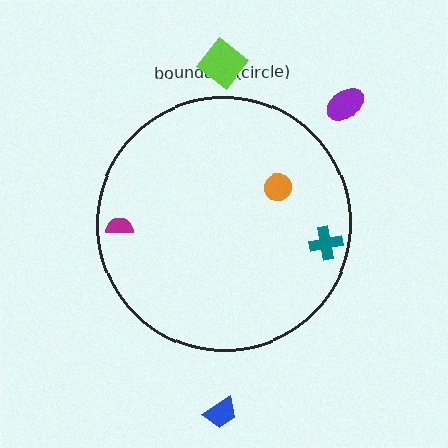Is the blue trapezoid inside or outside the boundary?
Outside.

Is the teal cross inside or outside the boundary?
Inside.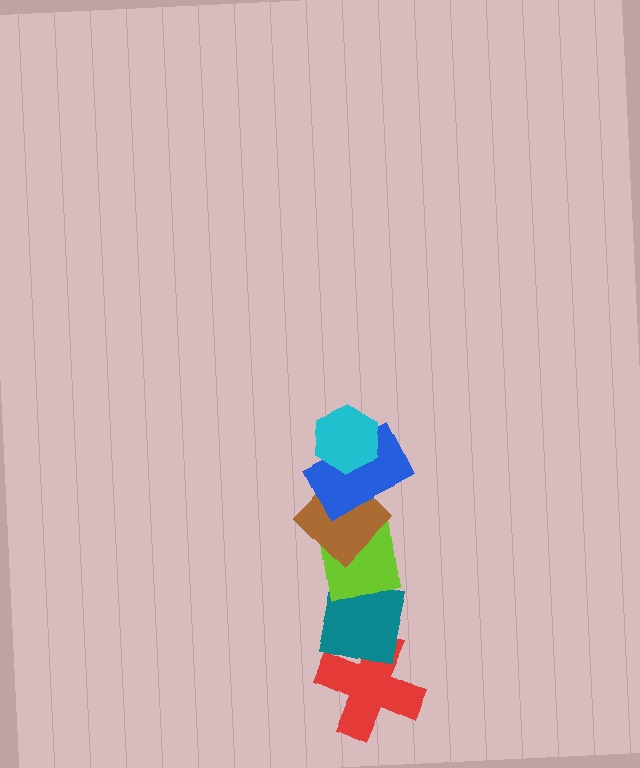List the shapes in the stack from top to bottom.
From top to bottom: the cyan hexagon, the blue rectangle, the brown diamond, the lime square, the teal square, the red cross.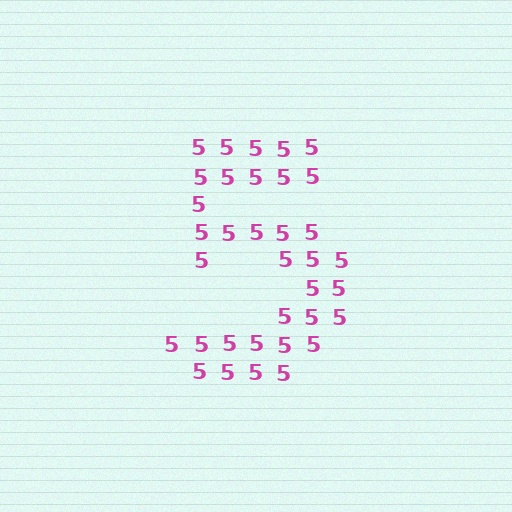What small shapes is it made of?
It is made of small digit 5's.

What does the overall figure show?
The overall figure shows the digit 5.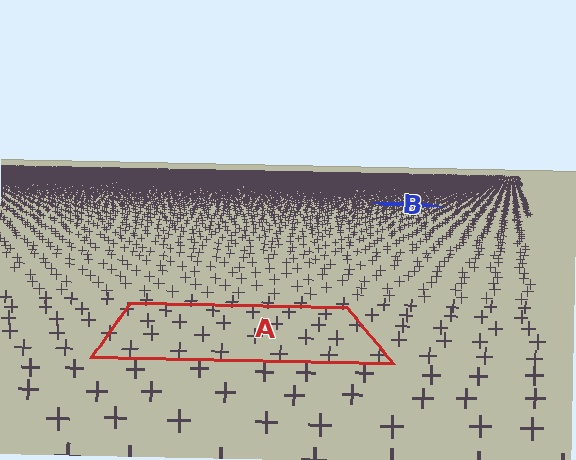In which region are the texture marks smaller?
The texture marks are smaller in region B, because it is farther away.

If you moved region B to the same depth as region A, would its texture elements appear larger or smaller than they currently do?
They would appear larger. At a closer depth, the same texture elements are projected at a bigger on-screen size.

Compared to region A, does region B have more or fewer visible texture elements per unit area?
Region B has more texture elements per unit area — they are packed more densely because it is farther away.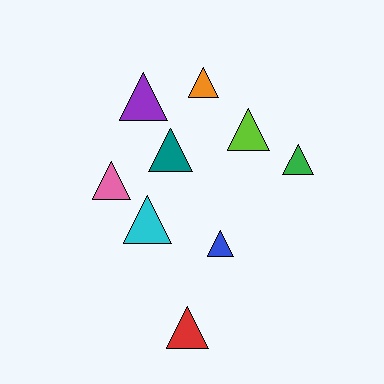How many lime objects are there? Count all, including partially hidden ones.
There is 1 lime object.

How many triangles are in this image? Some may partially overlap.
There are 9 triangles.